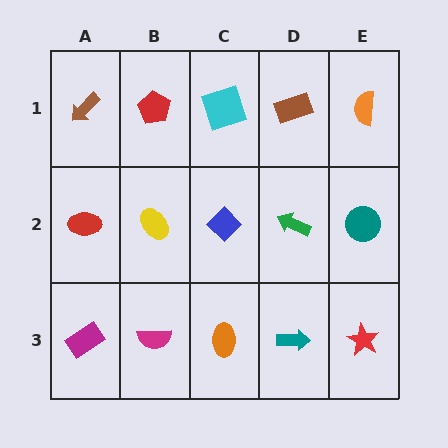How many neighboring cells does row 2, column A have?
3.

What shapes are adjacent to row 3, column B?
A yellow ellipse (row 2, column B), a magenta rectangle (row 3, column A), an orange ellipse (row 3, column C).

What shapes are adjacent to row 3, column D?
A green arrow (row 2, column D), an orange ellipse (row 3, column C), a red star (row 3, column E).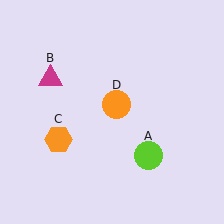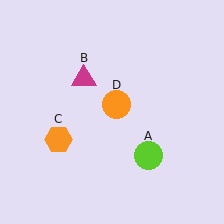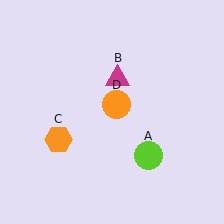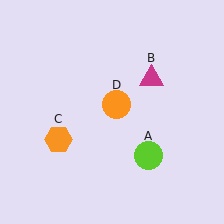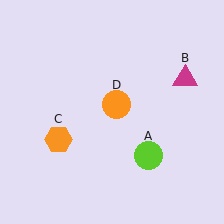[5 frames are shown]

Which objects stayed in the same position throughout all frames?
Lime circle (object A) and orange hexagon (object C) and orange circle (object D) remained stationary.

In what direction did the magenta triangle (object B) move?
The magenta triangle (object B) moved right.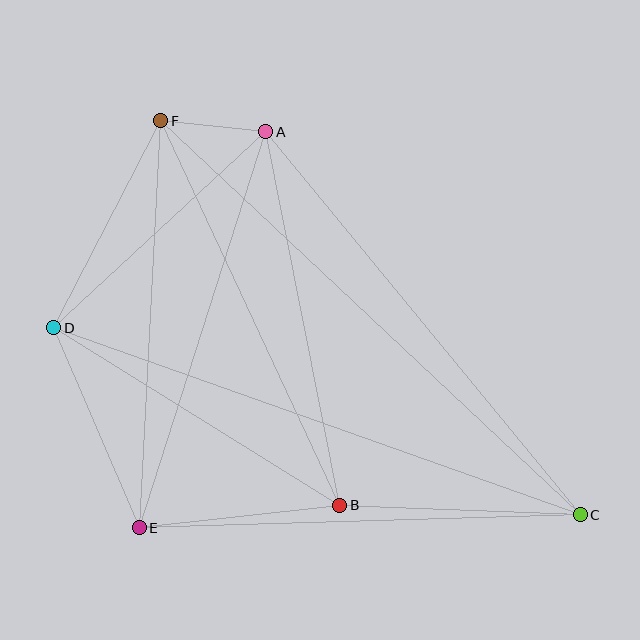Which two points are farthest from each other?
Points C and F are farthest from each other.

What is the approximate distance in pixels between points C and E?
The distance between C and E is approximately 441 pixels.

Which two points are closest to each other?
Points A and F are closest to each other.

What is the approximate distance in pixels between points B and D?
The distance between B and D is approximately 337 pixels.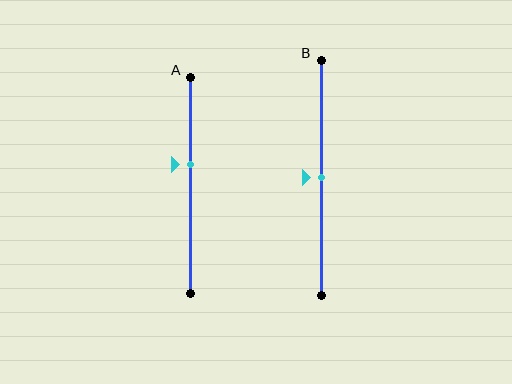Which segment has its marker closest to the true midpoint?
Segment B has its marker closest to the true midpoint.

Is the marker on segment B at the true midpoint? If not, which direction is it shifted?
Yes, the marker on segment B is at the true midpoint.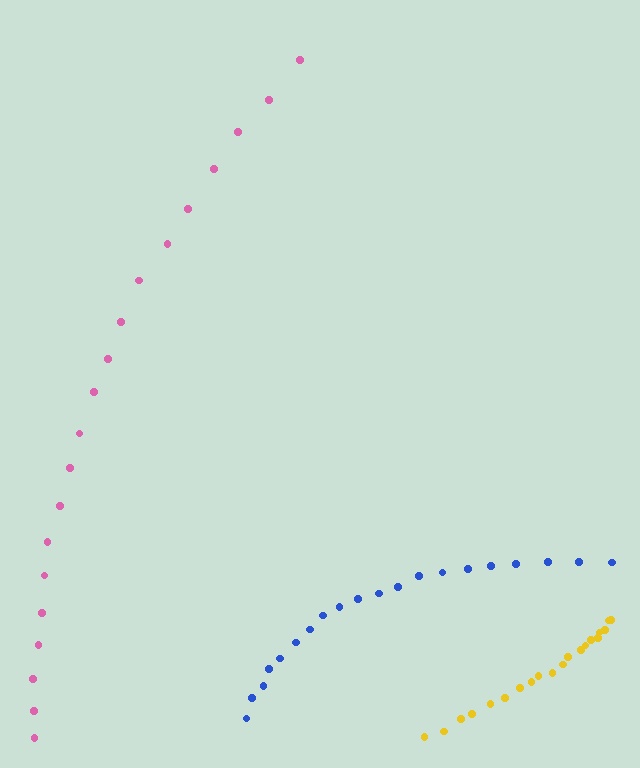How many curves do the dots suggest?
There are 3 distinct paths.